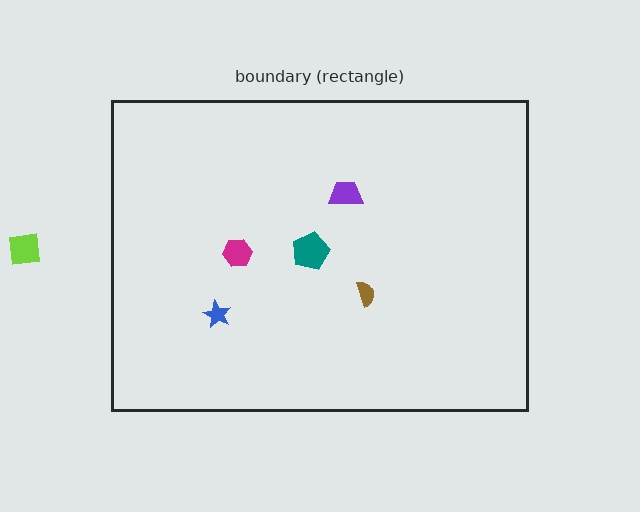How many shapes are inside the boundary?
5 inside, 1 outside.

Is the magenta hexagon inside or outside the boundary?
Inside.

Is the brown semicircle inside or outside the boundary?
Inside.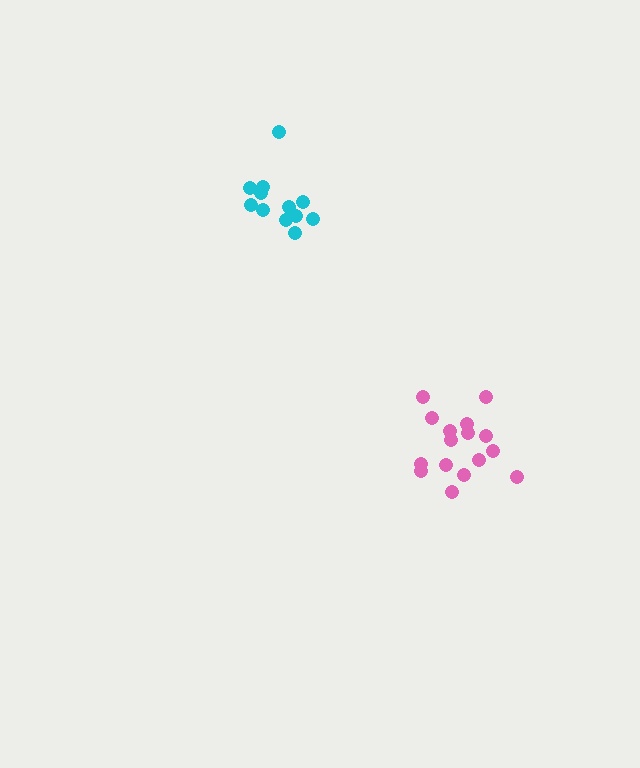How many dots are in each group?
Group 1: 16 dots, Group 2: 12 dots (28 total).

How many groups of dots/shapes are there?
There are 2 groups.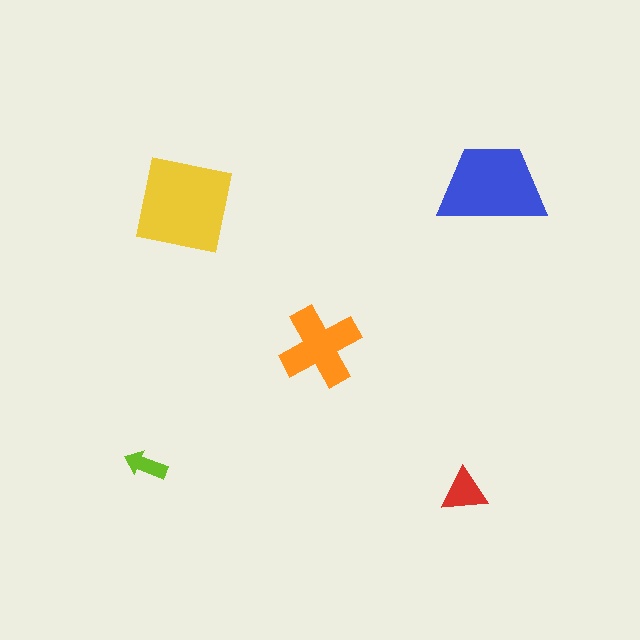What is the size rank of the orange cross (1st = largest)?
3rd.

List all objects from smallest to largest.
The lime arrow, the red triangle, the orange cross, the blue trapezoid, the yellow square.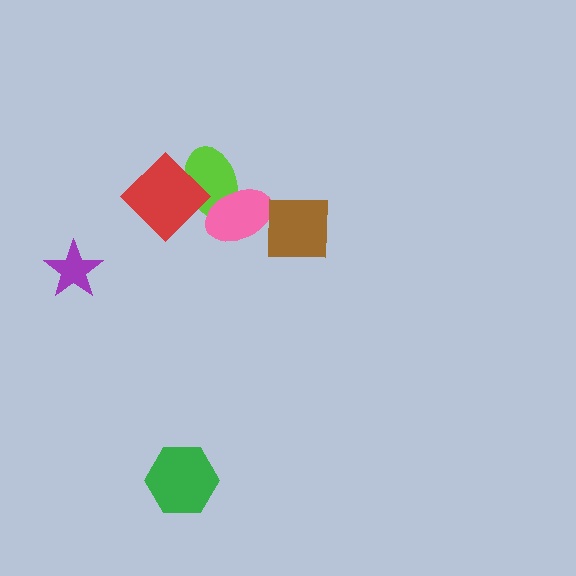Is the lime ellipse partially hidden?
Yes, it is partially covered by another shape.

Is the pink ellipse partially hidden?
Yes, it is partially covered by another shape.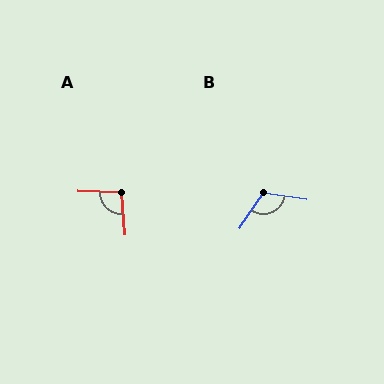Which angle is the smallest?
A, at approximately 96 degrees.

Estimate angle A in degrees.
Approximately 96 degrees.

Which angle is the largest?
B, at approximately 115 degrees.